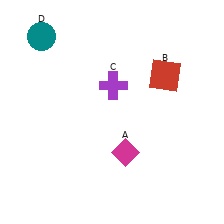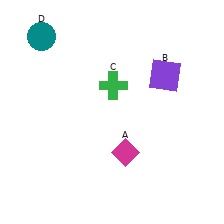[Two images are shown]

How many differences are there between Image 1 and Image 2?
There are 2 differences between the two images.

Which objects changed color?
B changed from red to purple. C changed from purple to green.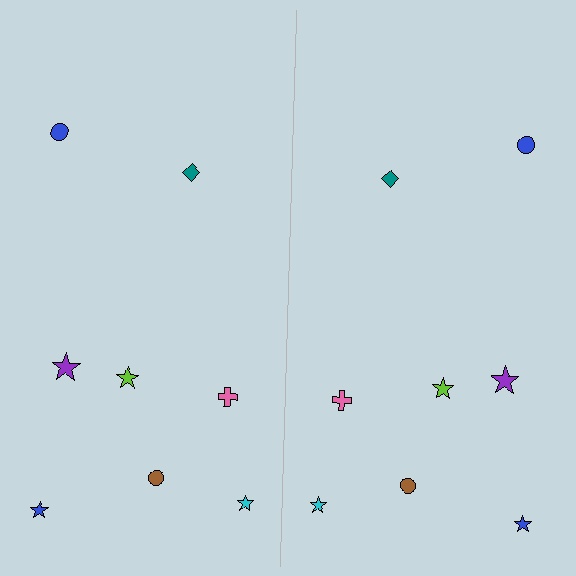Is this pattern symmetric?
Yes, this pattern has bilateral (reflection) symmetry.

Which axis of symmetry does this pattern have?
The pattern has a vertical axis of symmetry running through the center of the image.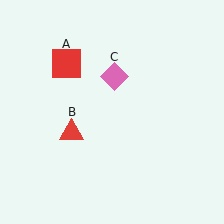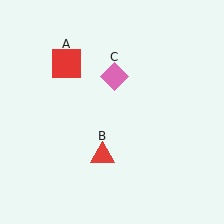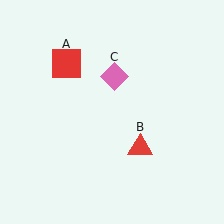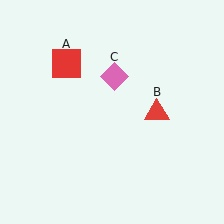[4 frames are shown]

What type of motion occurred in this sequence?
The red triangle (object B) rotated counterclockwise around the center of the scene.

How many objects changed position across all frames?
1 object changed position: red triangle (object B).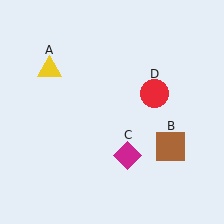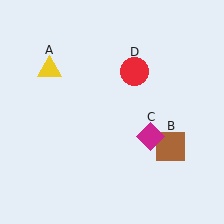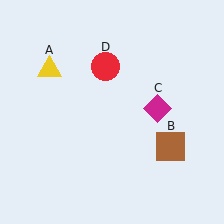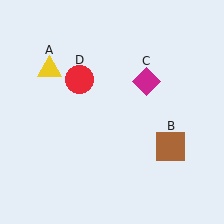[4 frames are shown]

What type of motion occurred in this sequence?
The magenta diamond (object C), red circle (object D) rotated counterclockwise around the center of the scene.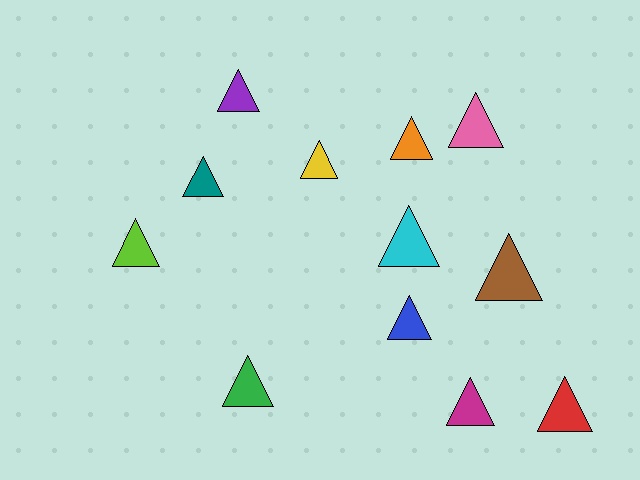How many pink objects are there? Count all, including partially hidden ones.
There is 1 pink object.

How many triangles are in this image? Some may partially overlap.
There are 12 triangles.